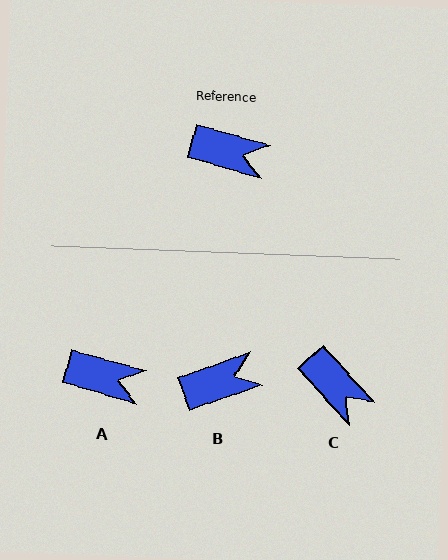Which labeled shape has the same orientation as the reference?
A.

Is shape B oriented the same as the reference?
No, it is off by about 35 degrees.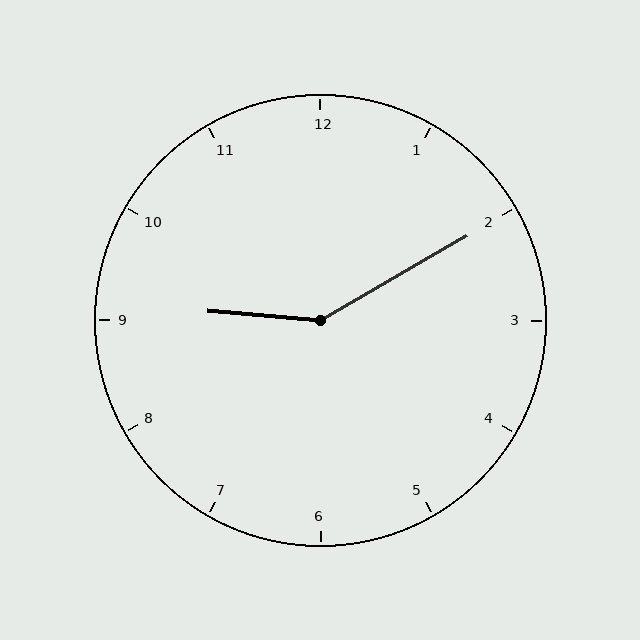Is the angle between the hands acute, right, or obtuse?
It is obtuse.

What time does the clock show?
9:10.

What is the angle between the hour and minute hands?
Approximately 145 degrees.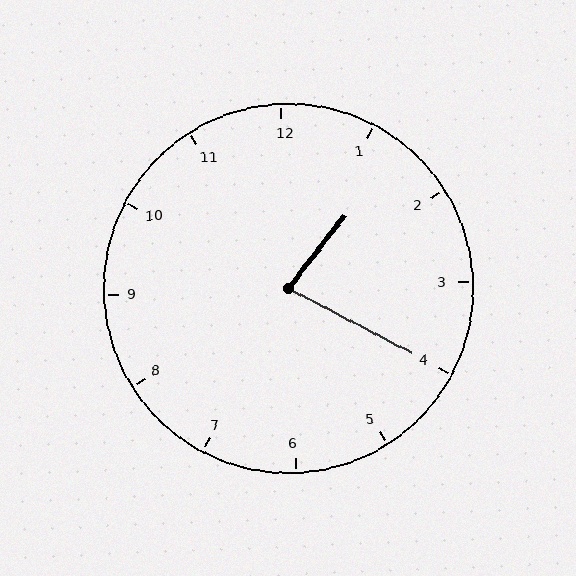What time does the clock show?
1:20.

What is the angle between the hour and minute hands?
Approximately 80 degrees.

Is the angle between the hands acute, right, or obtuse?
It is acute.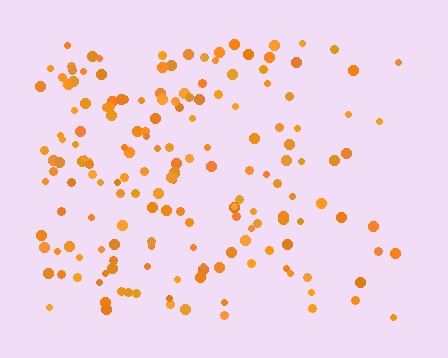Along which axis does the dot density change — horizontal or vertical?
Horizontal.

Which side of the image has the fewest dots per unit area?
The right.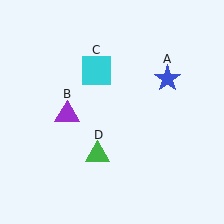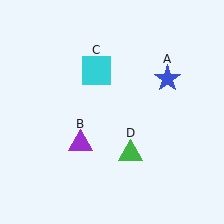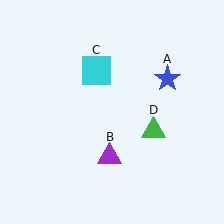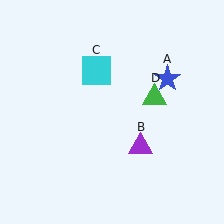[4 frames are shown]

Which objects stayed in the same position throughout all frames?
Blue star (object A) and cyan square (object C) remained stationary.